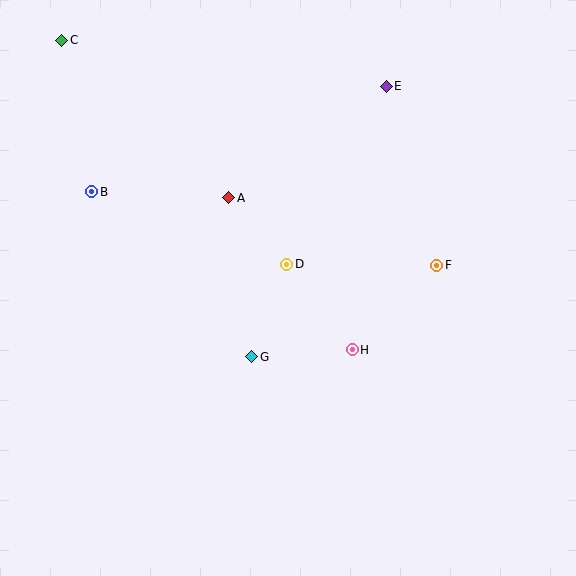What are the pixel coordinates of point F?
Point F is at (437, 265).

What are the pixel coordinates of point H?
Point H is at (352, 350).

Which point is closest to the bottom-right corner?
Point H is closest to the bottom-right corner.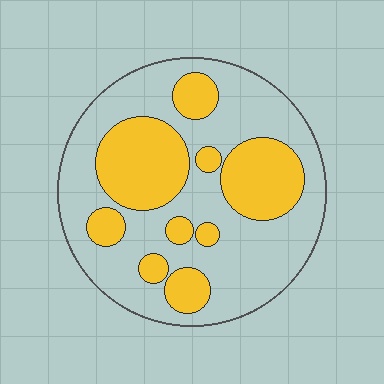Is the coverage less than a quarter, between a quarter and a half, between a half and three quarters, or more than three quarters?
Between a quarter and a half.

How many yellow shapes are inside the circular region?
9.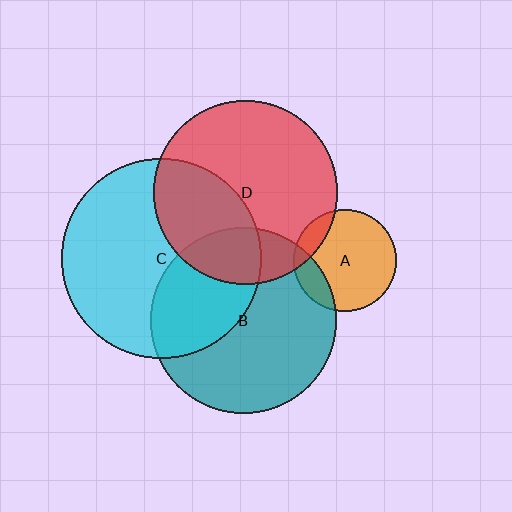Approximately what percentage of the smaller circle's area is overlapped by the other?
Approximately 35%.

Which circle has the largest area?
Circle C (cyan).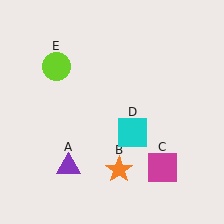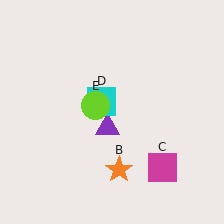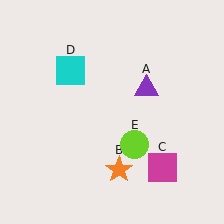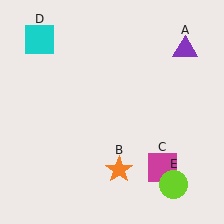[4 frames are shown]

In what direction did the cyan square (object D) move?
The cyan square (object D) moved up and to the left.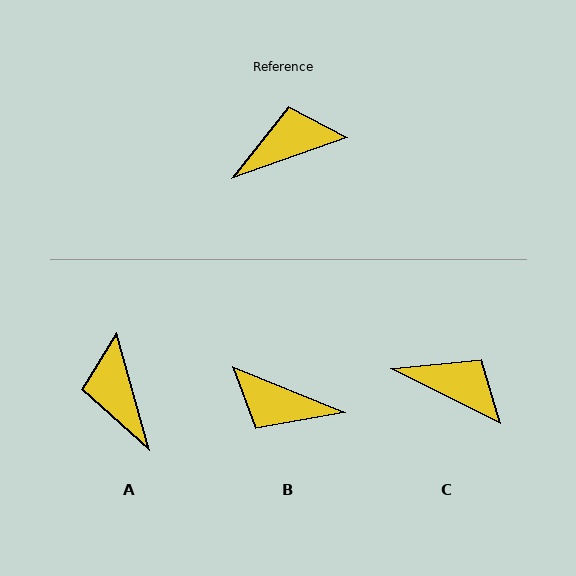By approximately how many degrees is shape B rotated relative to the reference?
Approximately 138 degrees counter-clockwise.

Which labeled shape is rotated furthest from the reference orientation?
B, about 138 degrees away.